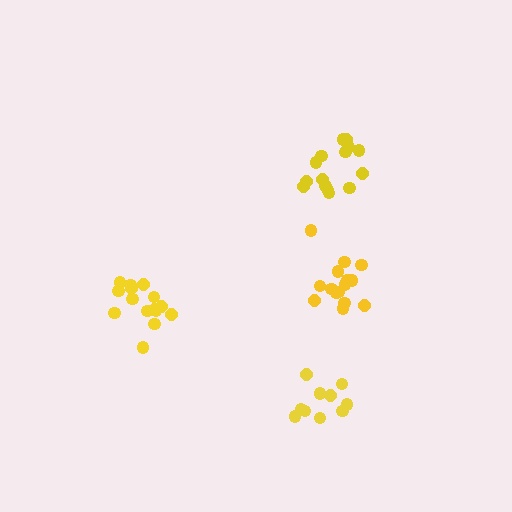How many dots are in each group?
Group 1: 15 dots, Group 2: 15 dots, Group 3: 15 dots, Group 4: 10 dots (55 total).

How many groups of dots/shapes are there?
There are 4 groups.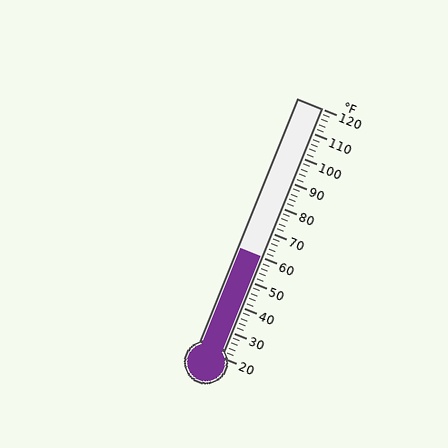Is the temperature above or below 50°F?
The temperature is above 50°F.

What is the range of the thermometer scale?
The thermometer scale ranges from 20°F to 120°F.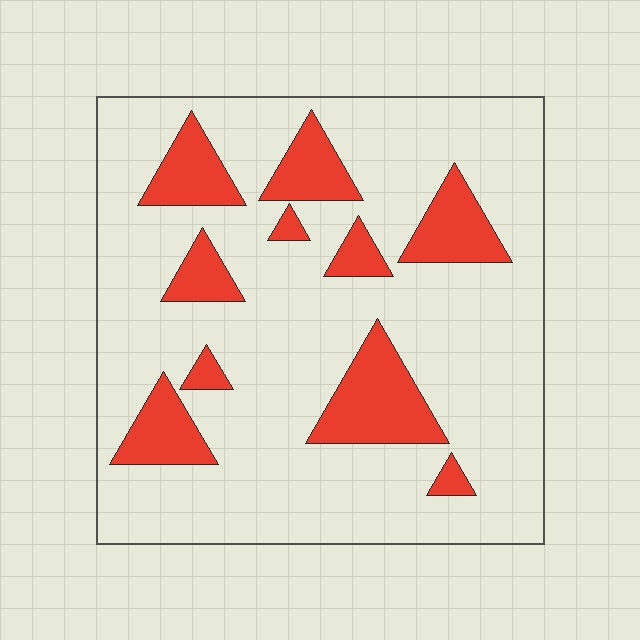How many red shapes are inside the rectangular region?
10.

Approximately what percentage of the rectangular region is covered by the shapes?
Approximately 20%.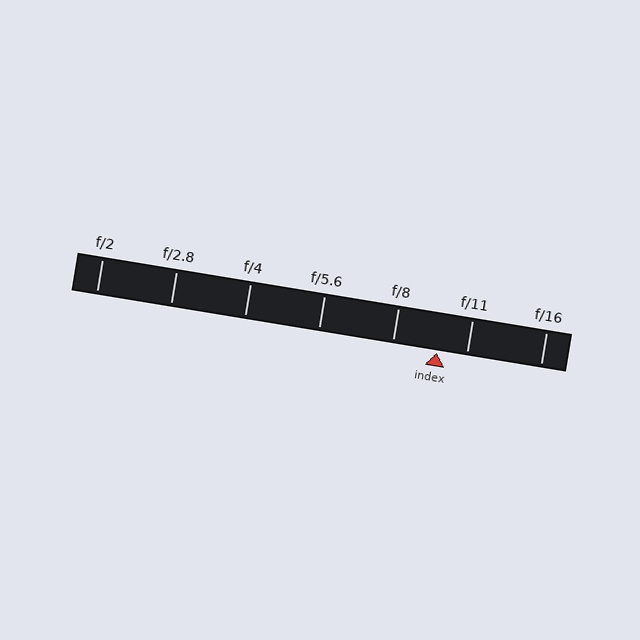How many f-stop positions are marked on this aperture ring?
There are 7 f-stop positions marked.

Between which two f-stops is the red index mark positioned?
The index mark is between f/8 and f/11.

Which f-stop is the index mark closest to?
The index mark is closest to f/11.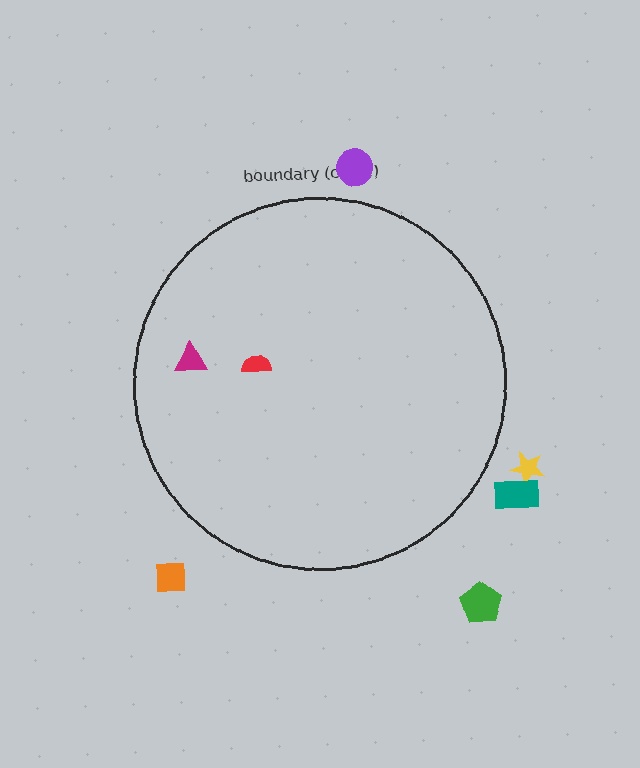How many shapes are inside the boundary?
2 inside, 5 outside.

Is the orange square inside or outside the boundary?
Outside.